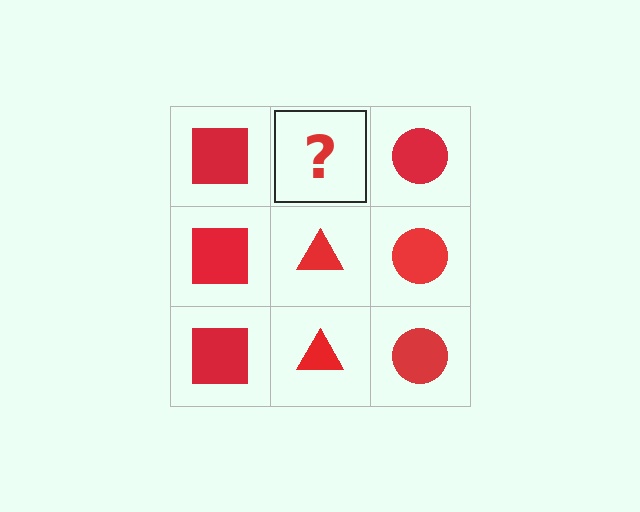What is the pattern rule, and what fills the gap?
The rule is that each column has a consistent shape. The gap should be filled with a red triangle.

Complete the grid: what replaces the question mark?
The question mark should be replaced with a red triangle.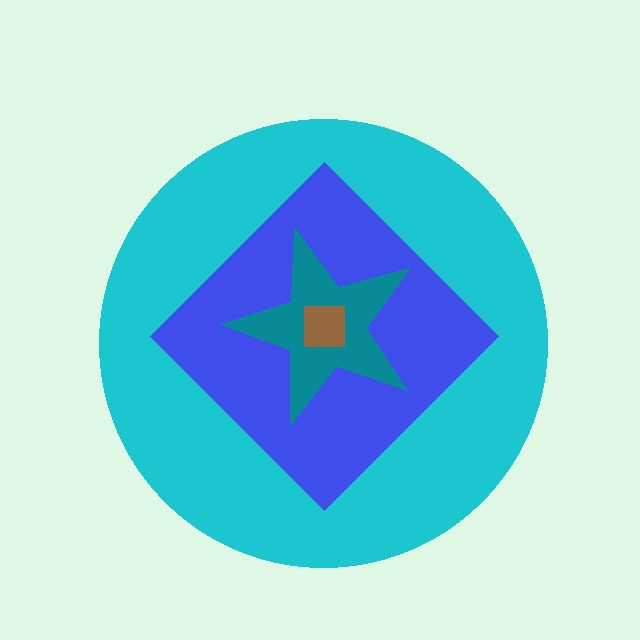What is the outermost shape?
The cyan circle.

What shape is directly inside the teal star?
The brown square.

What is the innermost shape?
The brown square.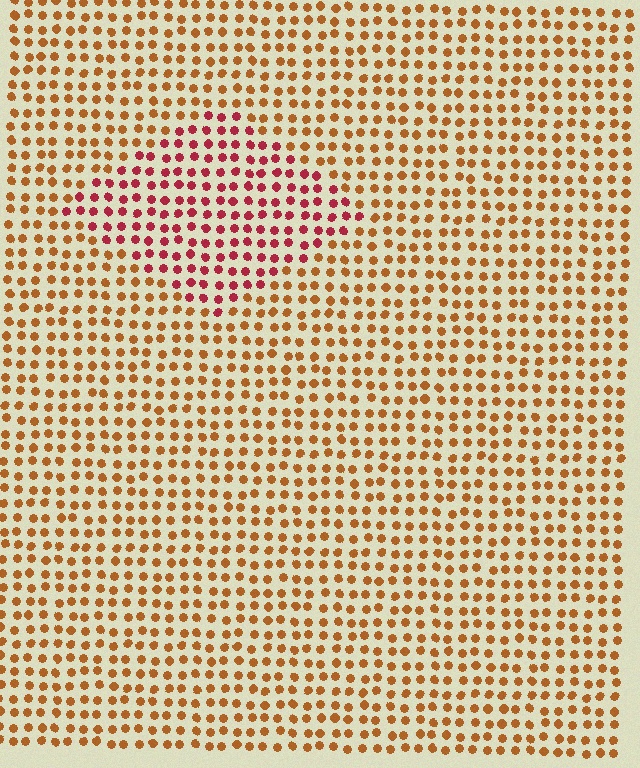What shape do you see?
I see a diamond.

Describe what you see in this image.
The image is filled with small brown elements in a uniform arrangement. A diamond-shaped region is visible where the elements are tinted to a slightly different hue, forming a subtle color boundary.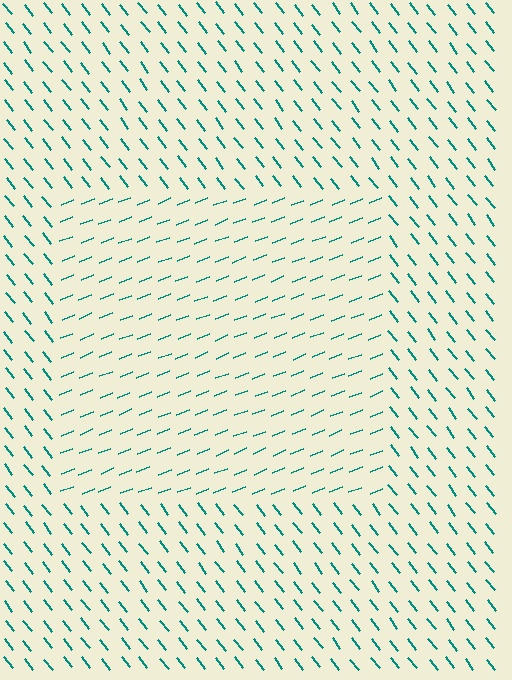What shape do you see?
I see a rectangle.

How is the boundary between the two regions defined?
The boundary is defined purely by a change in line orientation (approximately 74 degrees difference). All lines are the same color and thickness.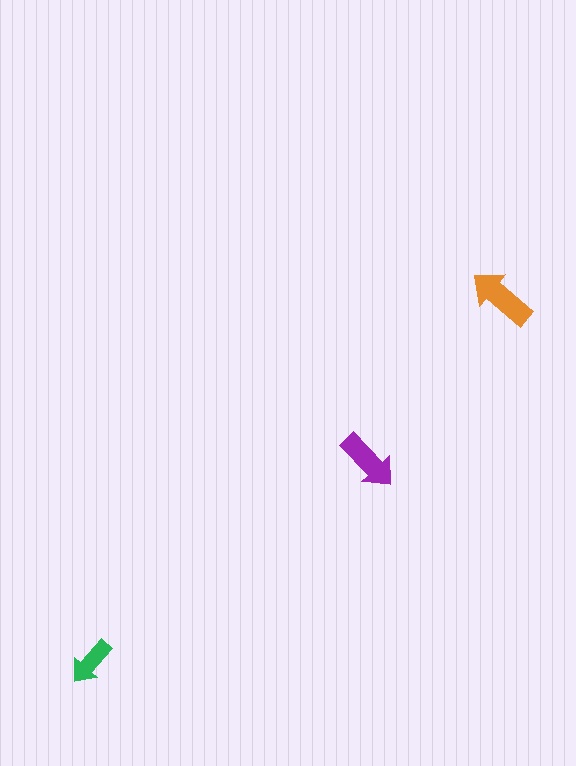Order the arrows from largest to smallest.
the orange one, the purple one, the green one.